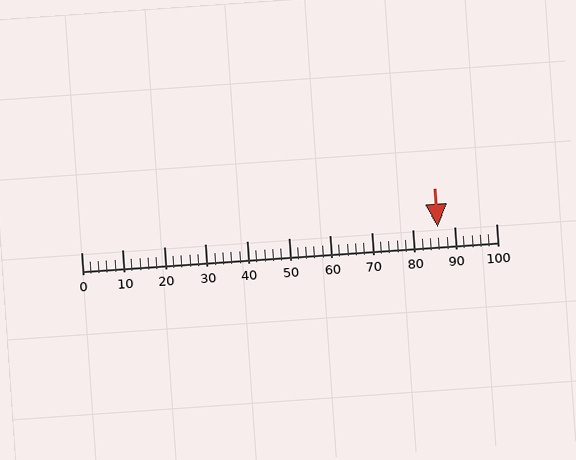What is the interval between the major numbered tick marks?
The major tick marks are spaced 10 units apart.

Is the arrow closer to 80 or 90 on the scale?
The arrow is closer to 90.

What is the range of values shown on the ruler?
The ruler shows values from 0 to 100.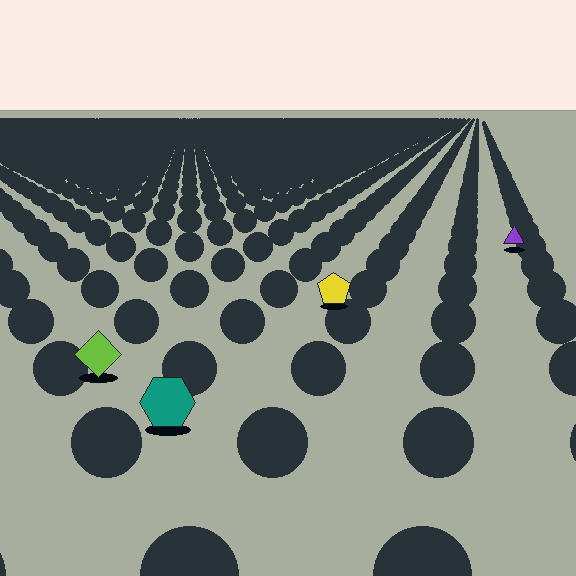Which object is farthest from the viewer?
The purple triangle is farthest from the viewer. It appears smaller and the ground texture around it is denser.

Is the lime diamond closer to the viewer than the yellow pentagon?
Yes. The lime diamond is closer — you can tell from the texture gradient: the ground texture is coarser near it.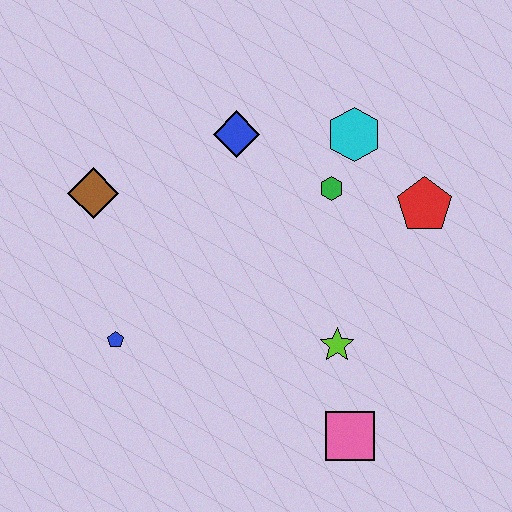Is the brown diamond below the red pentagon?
No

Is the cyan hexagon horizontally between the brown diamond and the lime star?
No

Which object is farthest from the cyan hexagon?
The blue pentagon is farthest from the cyan hexagon.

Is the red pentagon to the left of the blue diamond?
No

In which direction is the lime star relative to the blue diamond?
The lime star is below the blue diamond.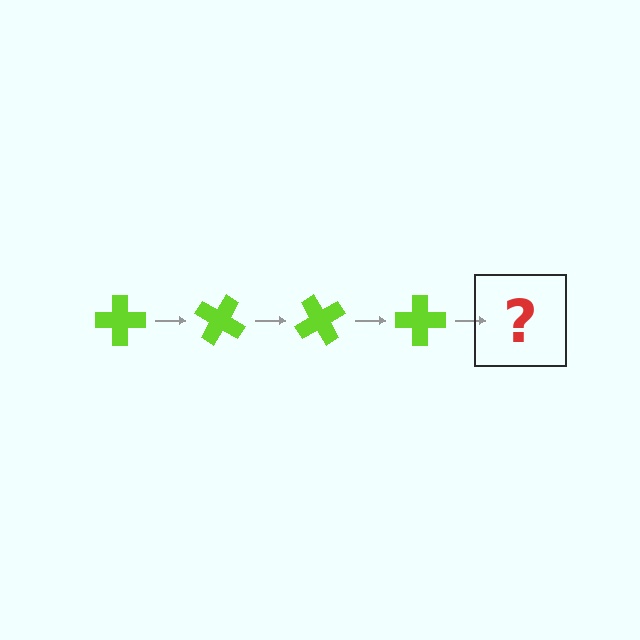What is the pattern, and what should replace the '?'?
The pattern is that the cross rotates 30 degrees each step. The '?' should be a lime cross rotated 120 degrees.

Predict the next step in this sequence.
The next step is a lime cross rotated 120 degrees.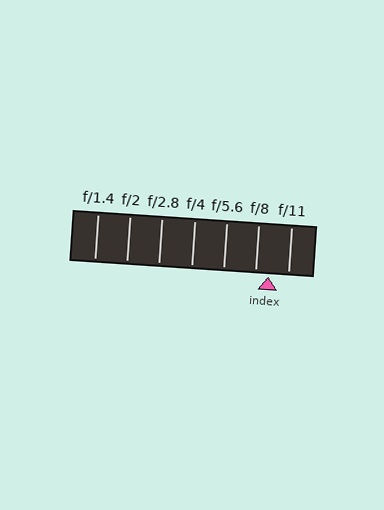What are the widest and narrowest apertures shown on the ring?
The widest aperture shown is f/1.4 and the narrowest is f/11.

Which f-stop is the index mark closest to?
The index mark is closest to f/8.